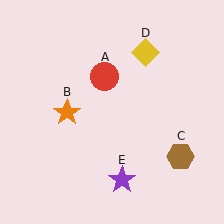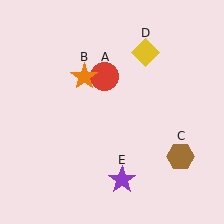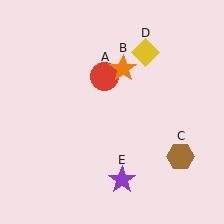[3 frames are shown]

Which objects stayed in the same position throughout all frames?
Red circle (object A) and brown hexagon (object C) and yellow diamond (object D) and purple star (object E) remained stationary.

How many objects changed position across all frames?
1 object changed position: orange star (object B).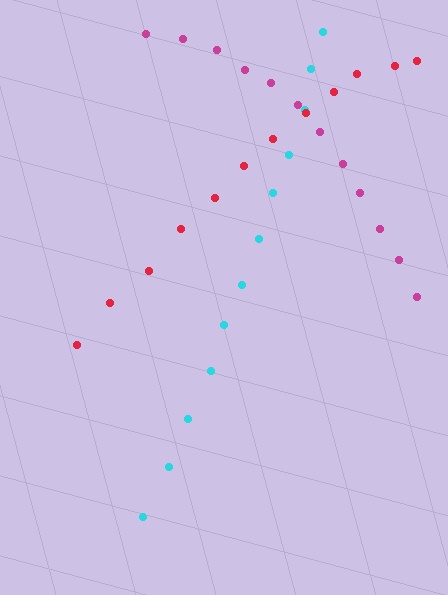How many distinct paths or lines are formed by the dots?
There are 3 distinct paths.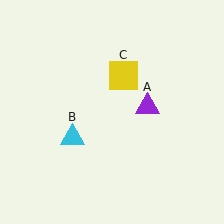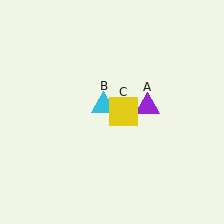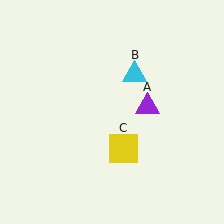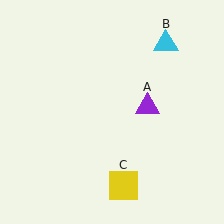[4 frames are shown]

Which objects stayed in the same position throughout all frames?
Purple triangle (object A) remained stationary.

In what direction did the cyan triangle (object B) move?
The cyan triangle (object B) moved up and to the right.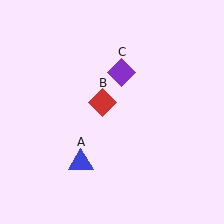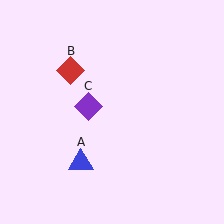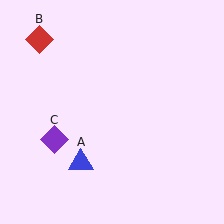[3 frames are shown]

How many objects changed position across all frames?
2 objects changed position: red diamond (object B), purple diamond (object C).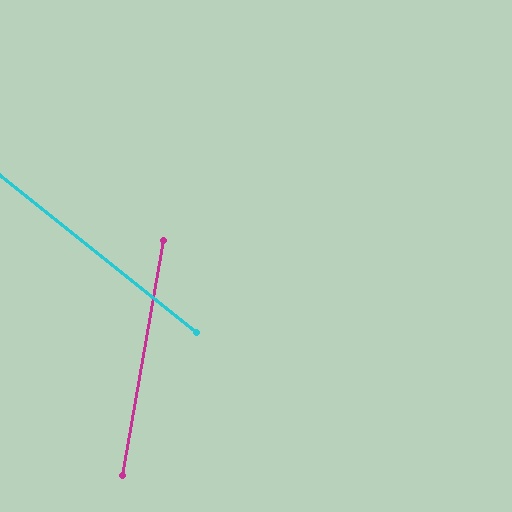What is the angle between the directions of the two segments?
Approximately 62 degrees.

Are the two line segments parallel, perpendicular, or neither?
Neither parallel nor perpendicular — they differ by about 62°.